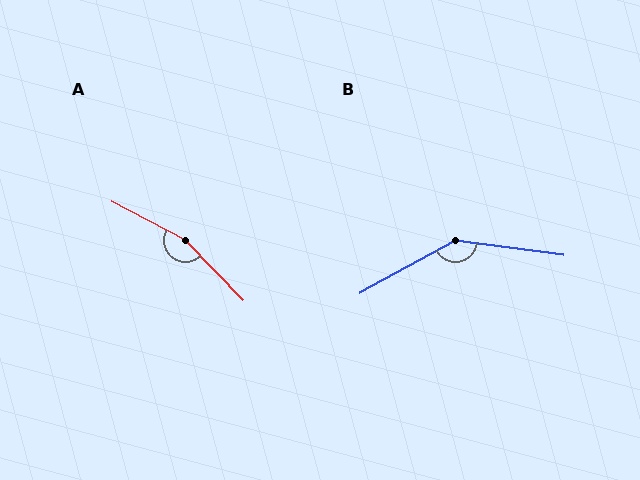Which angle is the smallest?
B, at approximately 144 degrees.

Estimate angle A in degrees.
Approximately 161 degrees.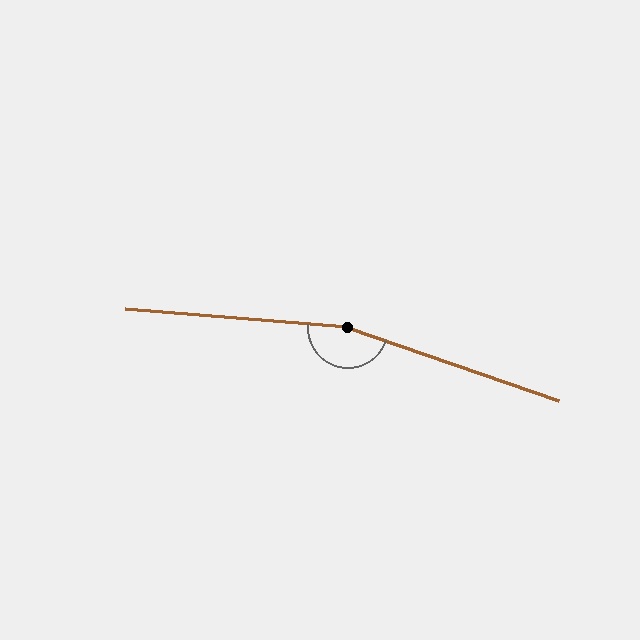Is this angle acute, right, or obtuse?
It is obtuse.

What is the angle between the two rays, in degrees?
Approximately 166 degrees.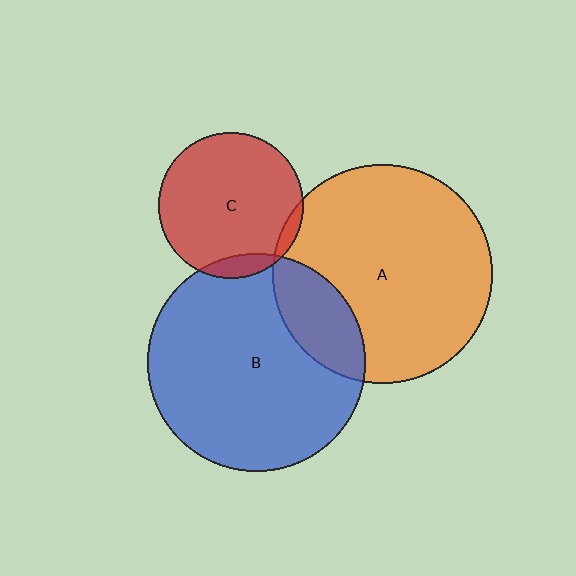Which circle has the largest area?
Circle A (orange).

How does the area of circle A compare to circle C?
Approximately 2.3 times.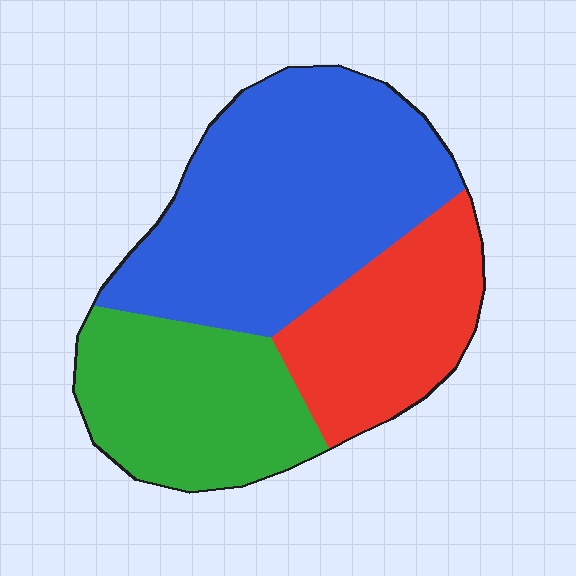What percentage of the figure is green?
Green covers around 30% of the figure.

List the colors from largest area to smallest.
From largest to smallest: blue, green, red.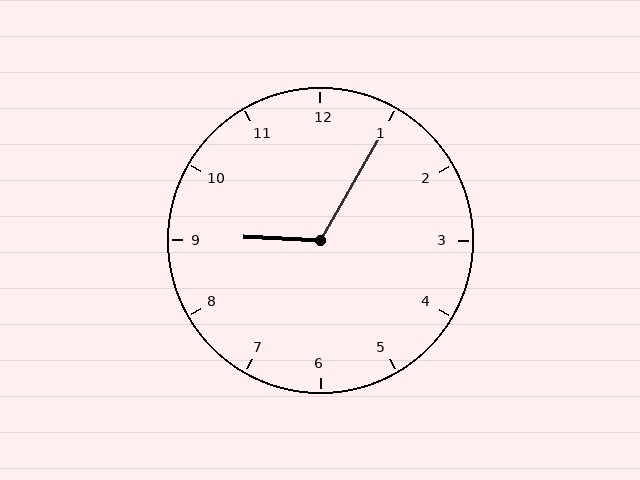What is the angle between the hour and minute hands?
Approximately 118 degrees.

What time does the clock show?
9:05.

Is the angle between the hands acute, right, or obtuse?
It is obtuse.